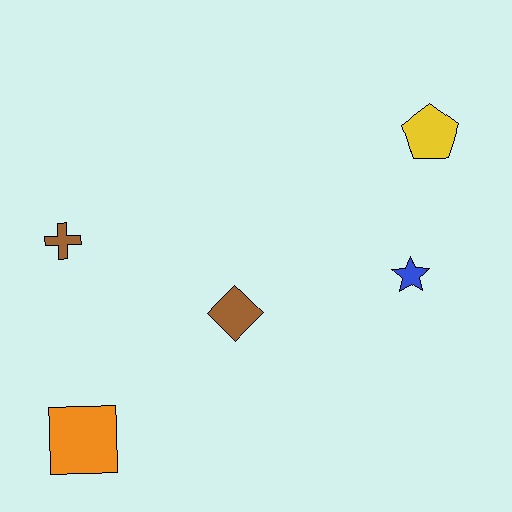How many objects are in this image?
There are 5 objects.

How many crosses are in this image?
There is 1 cross.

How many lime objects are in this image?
There are no lime objects.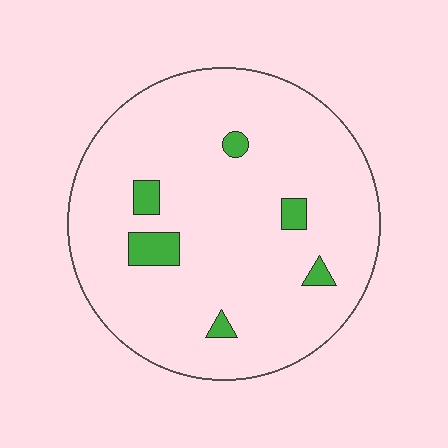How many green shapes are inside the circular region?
6.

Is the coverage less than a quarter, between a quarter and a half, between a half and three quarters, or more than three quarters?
Less than a quarter.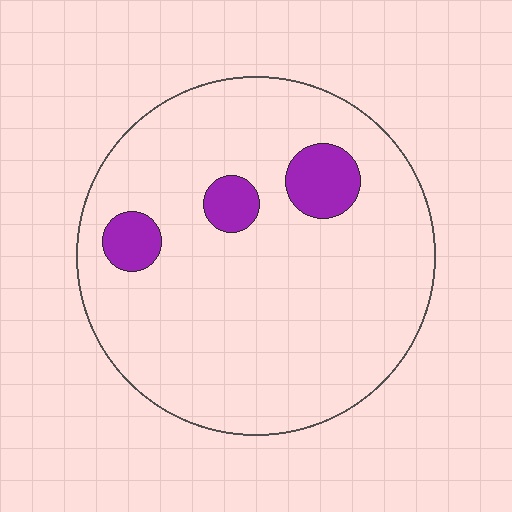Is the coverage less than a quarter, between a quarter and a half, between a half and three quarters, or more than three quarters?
Less than a quarter.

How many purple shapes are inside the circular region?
3.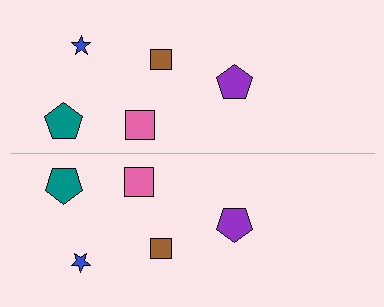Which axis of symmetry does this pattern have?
The pattern has a horizontal axis of symmetry running through the center of the image.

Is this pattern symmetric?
Yes, this pattern has bilateral (reflection) symmetry.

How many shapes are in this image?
There are 10 shapes in this image.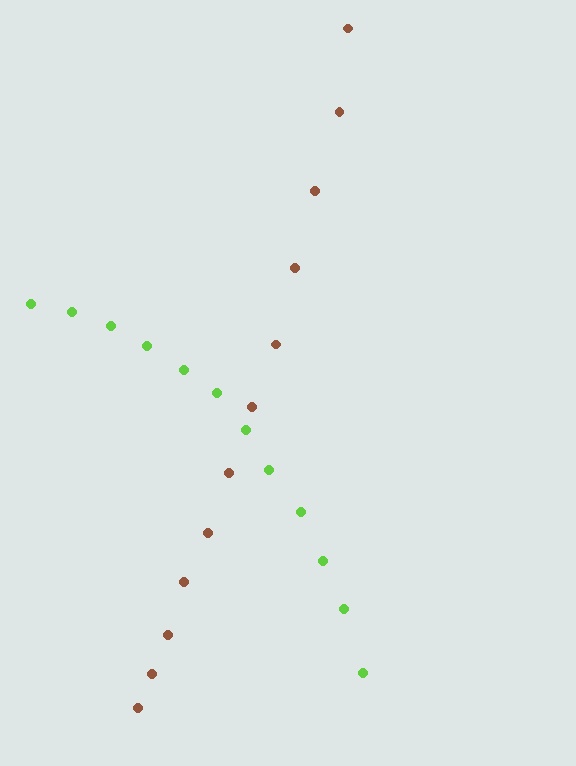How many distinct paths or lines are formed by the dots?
There are 2 distinct paths.